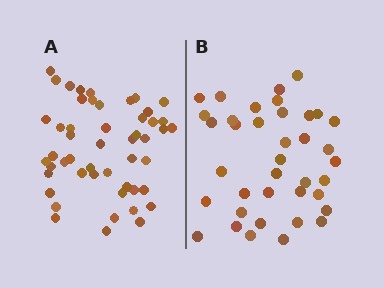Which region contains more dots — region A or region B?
Region A (the left region) has more dots.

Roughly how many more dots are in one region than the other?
Region A has roughly 12 or so more dots than region B.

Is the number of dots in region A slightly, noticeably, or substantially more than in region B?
Region A has noticeably more, but not dramatically so. The ratio is roughly 1.3 to 1.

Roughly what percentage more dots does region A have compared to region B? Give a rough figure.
About 30% more.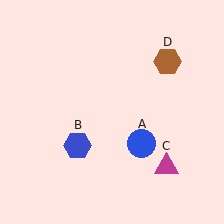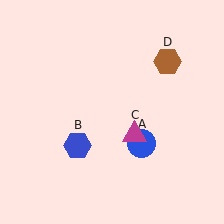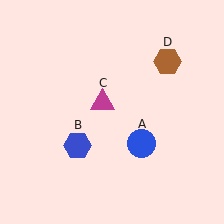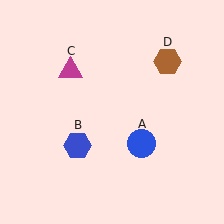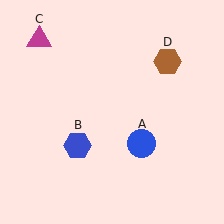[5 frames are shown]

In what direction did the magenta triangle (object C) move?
The magenta triangle (object C) moved up and to the left.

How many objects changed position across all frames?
1 object changed position: magenta triangle (object C).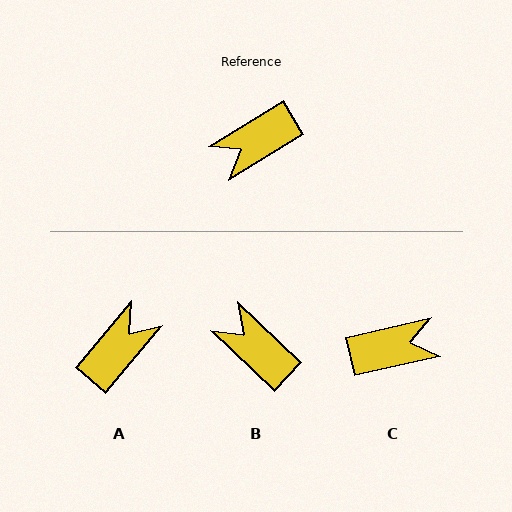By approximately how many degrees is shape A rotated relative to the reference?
Approximately 161 degrees clockwise.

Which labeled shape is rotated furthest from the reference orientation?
C, about 161 degrees away.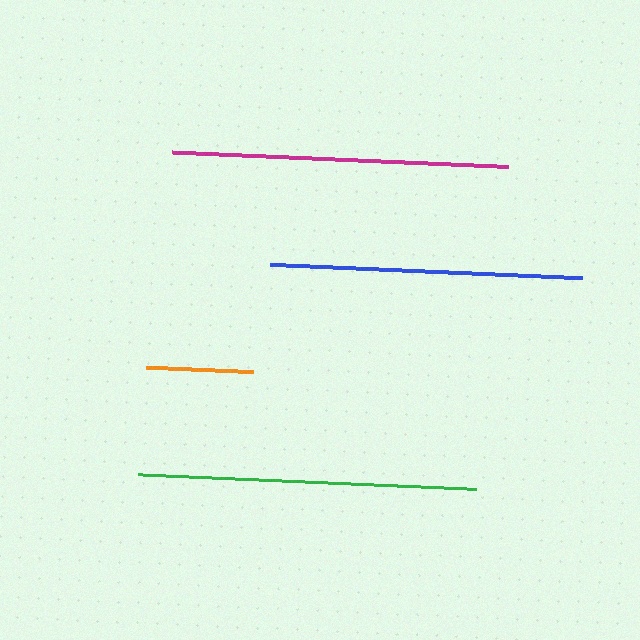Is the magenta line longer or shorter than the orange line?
The magenta line is longer than the orange line.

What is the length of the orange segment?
The orange segment is approximately 107 pixels long.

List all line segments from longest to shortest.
From longest to shortest: green, magenta, blue, orange.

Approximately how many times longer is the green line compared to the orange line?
The green line is approximately 3.2 times the length of the orange line.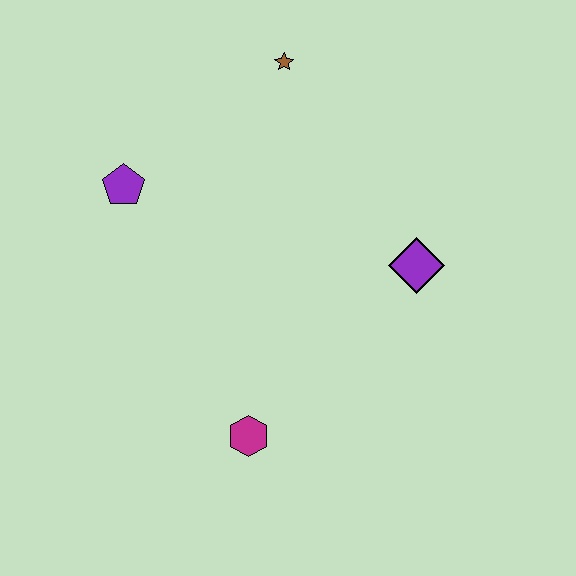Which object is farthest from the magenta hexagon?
The brown star is farthest from the magenta hexagon.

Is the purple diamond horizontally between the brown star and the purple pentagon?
No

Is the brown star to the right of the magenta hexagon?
Yes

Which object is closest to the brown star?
The purple pentagon is closest to the brown star.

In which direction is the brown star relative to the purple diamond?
The brown star is above the purple diamond.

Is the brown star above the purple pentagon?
Yes